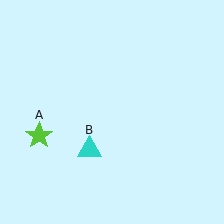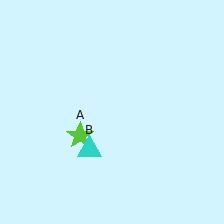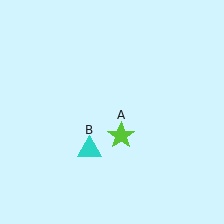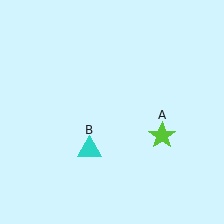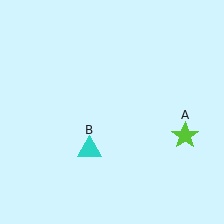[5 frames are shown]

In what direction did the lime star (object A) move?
The lime star (object A) moved right.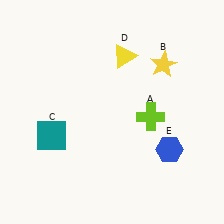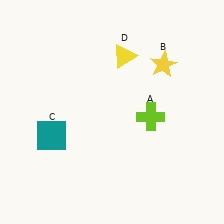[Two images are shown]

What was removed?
The blue hexagon (E) was removed in Image 2.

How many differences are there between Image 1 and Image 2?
There is 1 difference between the two images.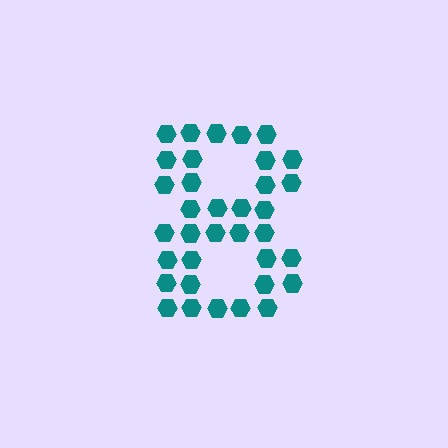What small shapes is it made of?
It is made of small hexagons.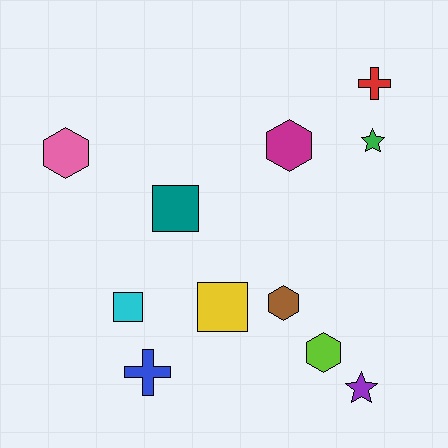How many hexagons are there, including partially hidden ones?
There are 4 hexagons.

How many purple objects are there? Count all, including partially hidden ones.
There is 1 purple object.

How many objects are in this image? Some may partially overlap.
There are 11 objects.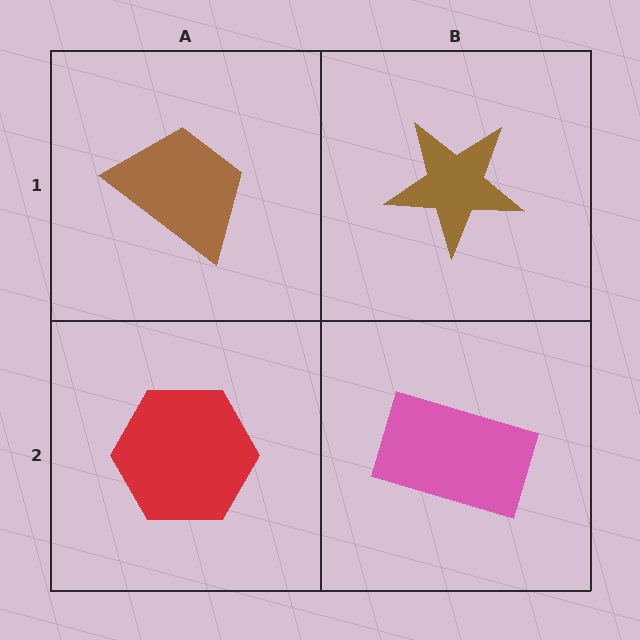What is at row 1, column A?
A brown trapezoid.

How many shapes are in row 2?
2 shapes.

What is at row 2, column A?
A red hexagon.